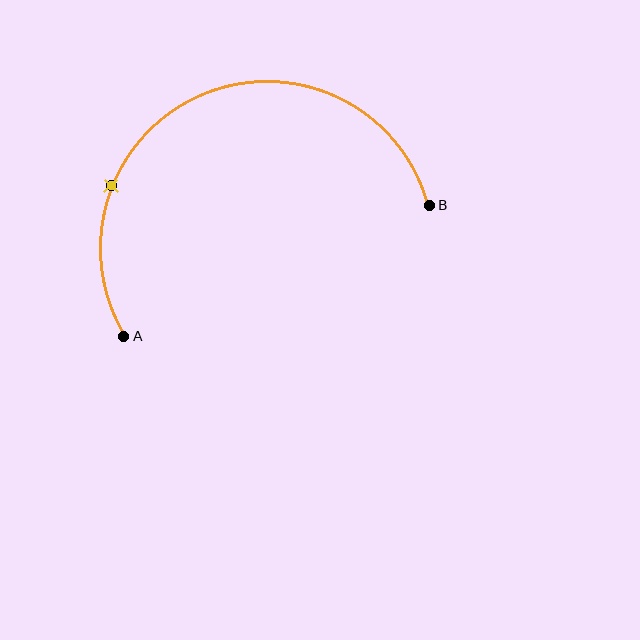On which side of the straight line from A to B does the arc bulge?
The arc bulges above the straight line connecting A and B.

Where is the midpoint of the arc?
The arc midpoint is the point on the curve farthest from the straight line joining A and B. It sits above that line.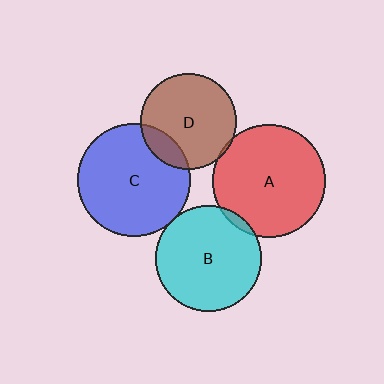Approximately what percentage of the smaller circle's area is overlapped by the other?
Approximately 15%.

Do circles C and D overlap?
Yes.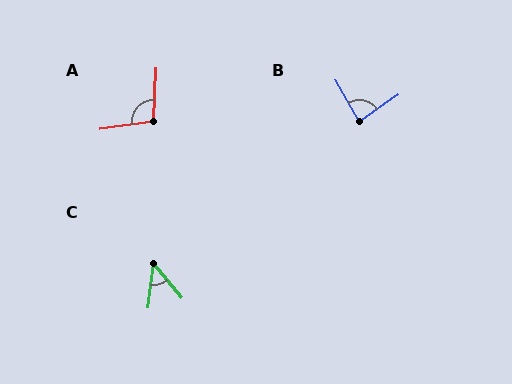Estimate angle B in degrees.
Approximately 85 degrees.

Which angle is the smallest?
C, at approximately 46 degrees.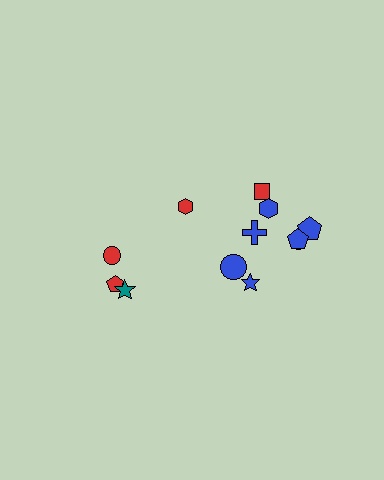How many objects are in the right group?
There are 8 objects.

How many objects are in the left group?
There are 4 objects.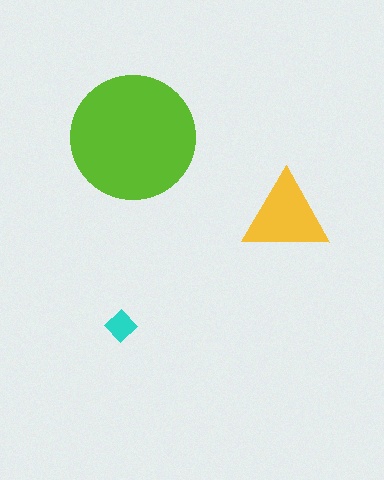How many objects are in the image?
There are 3 objects in the image.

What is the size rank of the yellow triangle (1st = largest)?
2nd.